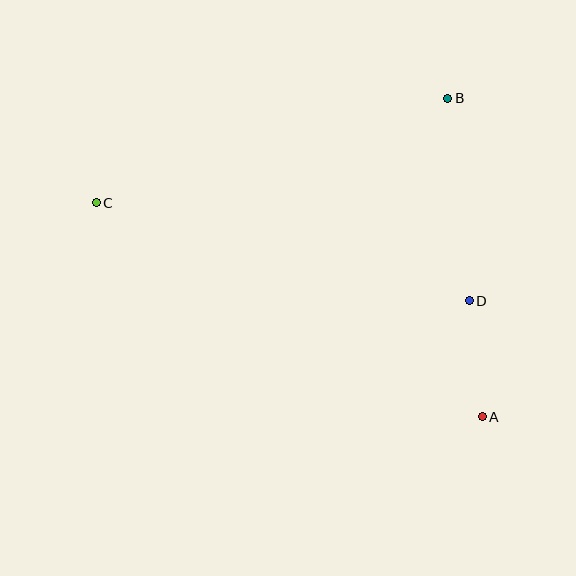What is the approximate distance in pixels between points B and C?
The distance between B and C is approximately 367 pixels.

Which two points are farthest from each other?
Points A and C are farthest from each other.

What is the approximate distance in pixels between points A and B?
The distance between A and B is approximately 320 pixels.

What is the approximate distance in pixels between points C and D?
The distance between C and D is approximately 386 pixels.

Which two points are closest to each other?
Points A and D are closest to each other.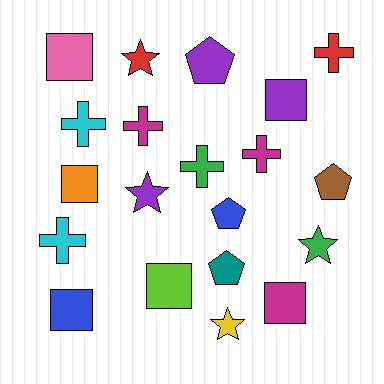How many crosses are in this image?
There are 6 crosses.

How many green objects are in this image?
There are 2 green objects.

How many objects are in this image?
There are 20 objects.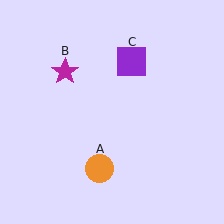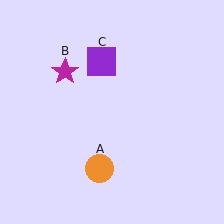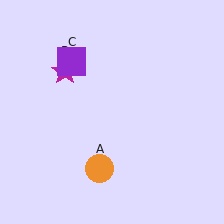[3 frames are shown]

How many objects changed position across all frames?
1 object changed position: purple square (object C).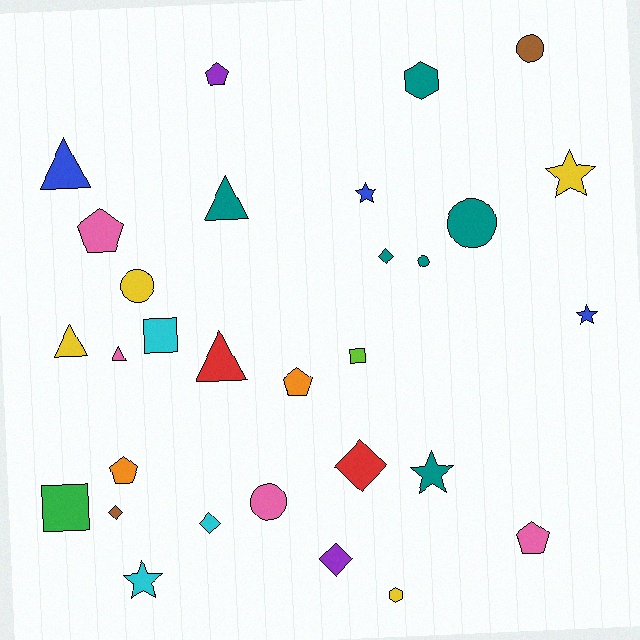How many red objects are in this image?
There are 2 red objects.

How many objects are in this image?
There are 30 objects.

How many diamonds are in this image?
There are 5 diamonds.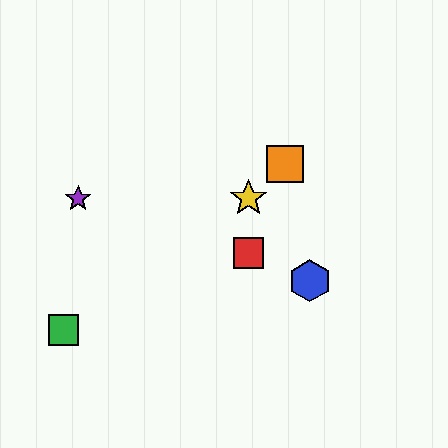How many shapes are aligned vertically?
2 shapes (the red square, the yellow star) are aligned vertically.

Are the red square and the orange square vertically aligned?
No, the red square is at x≈248 and the orange square is at x≈285.